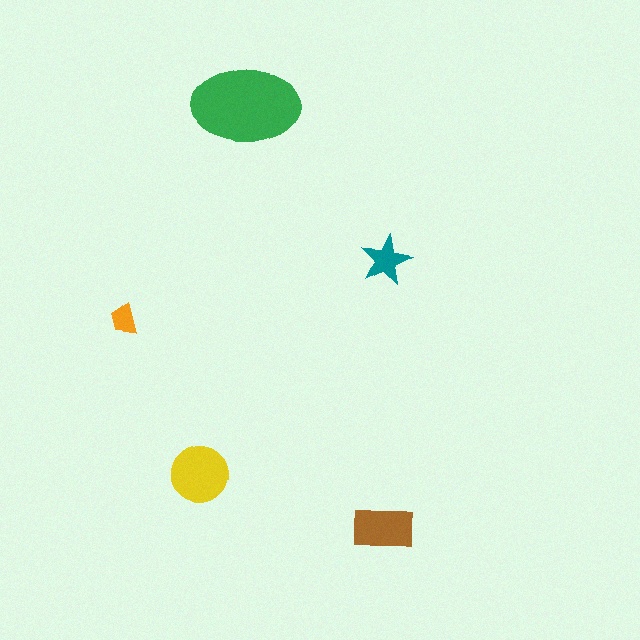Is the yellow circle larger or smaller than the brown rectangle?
Larger.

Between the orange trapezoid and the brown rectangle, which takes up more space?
The brown rectangle.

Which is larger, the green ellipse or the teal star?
The green ellipse.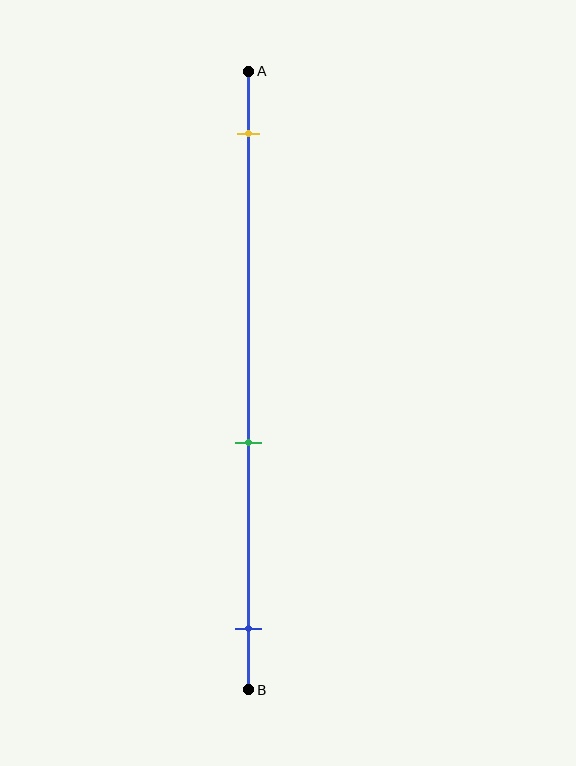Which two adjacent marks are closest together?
The green and blue marks are the closest adjacent pair.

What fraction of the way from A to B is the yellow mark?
The yellow mark is approximately 10% (0.1) of the way from A to B.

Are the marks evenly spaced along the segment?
No, the marks are not evenly spaced.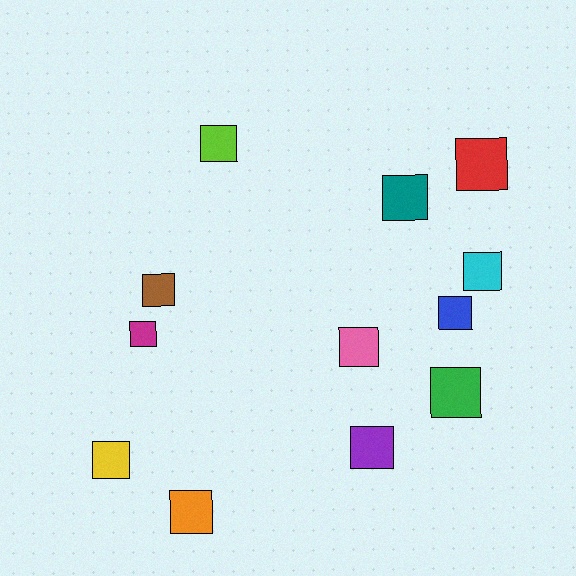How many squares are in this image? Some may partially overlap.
There are 12 squares.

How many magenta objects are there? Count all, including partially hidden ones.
There is 1 magenta object.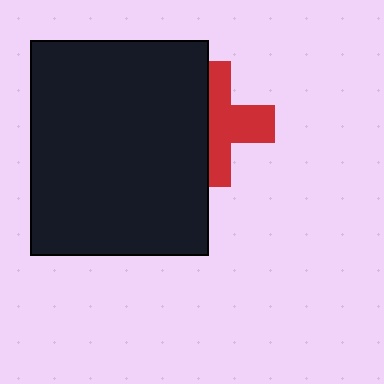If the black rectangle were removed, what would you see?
You would see the complete red cross.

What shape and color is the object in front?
The object in front is a black rectangle.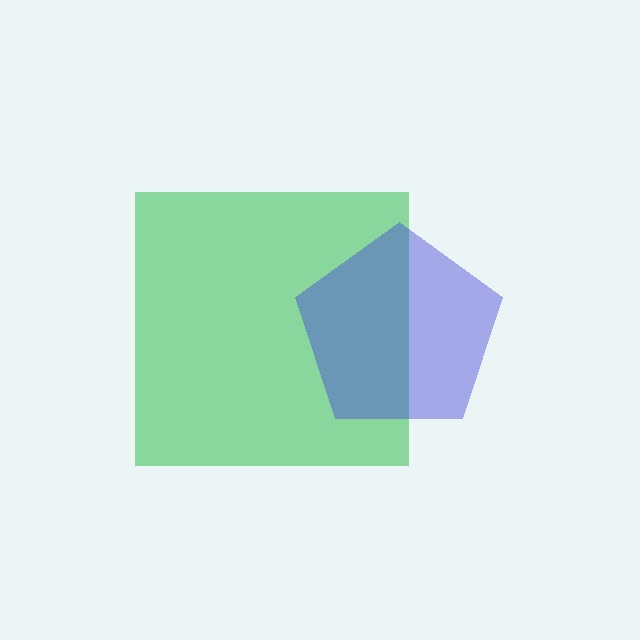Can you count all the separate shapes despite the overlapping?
Yes, there are 2 separate shapes.